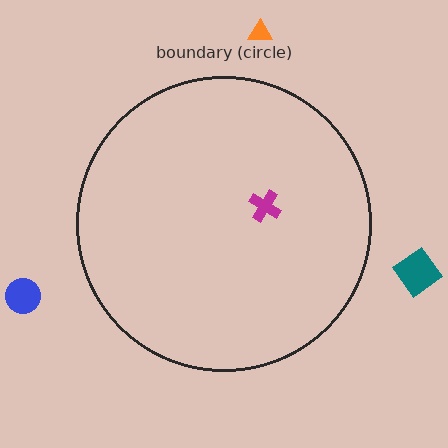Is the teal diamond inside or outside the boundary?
Outside.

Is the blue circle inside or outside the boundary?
Outside.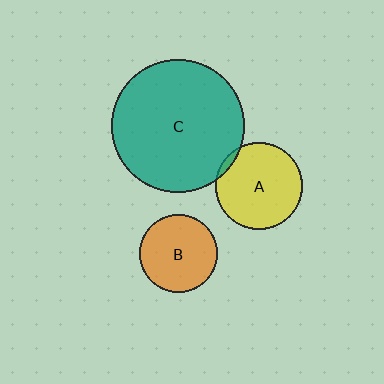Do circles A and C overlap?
Yes.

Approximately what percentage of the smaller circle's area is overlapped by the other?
Approximately 5%.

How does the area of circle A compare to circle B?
Approximately 1.3 times.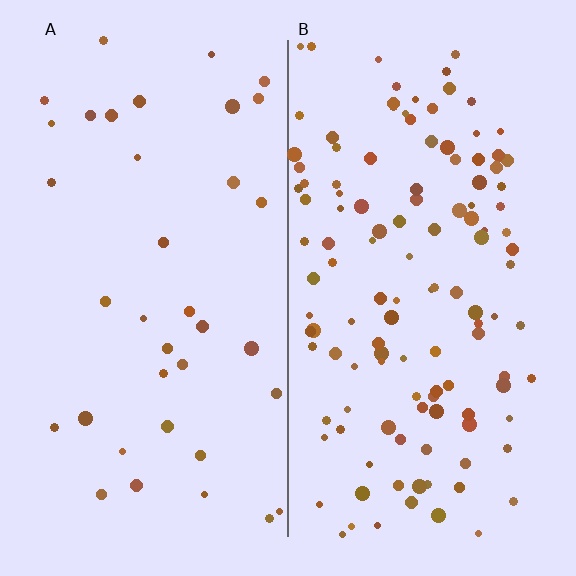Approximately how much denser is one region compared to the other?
Approximately 3.5× — region B over region A.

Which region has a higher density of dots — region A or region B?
B (the right).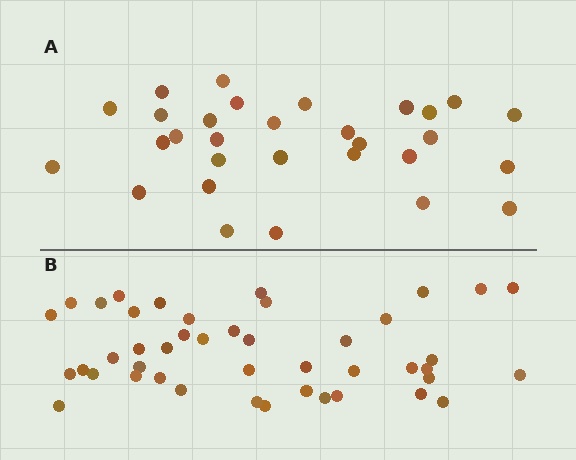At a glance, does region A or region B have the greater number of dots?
Region B (the bottom region) has more dots.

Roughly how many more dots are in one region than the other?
Region B has approximately 15 more dots than region A.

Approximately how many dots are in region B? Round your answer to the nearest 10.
About 40 dots. (The exact count is 44, which rounds to 40.)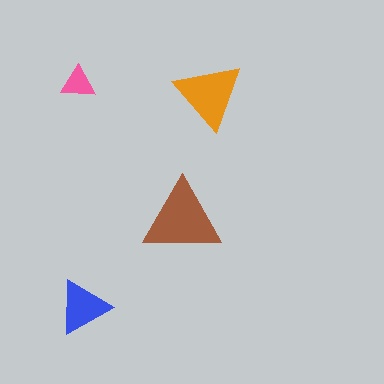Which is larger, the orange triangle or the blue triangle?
The orange one.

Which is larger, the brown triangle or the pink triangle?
The brown one.